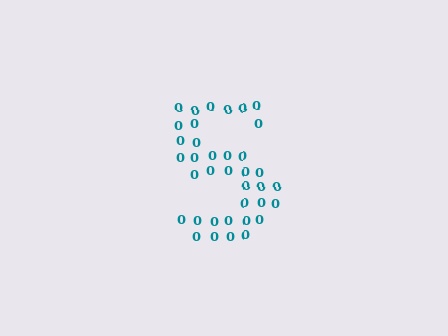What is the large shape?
The large shape is the letter S.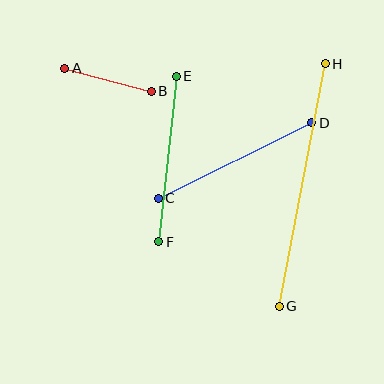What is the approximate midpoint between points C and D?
The midpoint is at approximately (235, 160) pixels.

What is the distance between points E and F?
The distance is approximately 166 pixels.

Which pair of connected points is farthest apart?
Points G and H are farthest apart.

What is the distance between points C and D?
The distance is approximately 171 pixels.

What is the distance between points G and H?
The distance is approximately 247 pixels.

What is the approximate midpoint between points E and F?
The midpoint is at approximately (168, 159) pixels.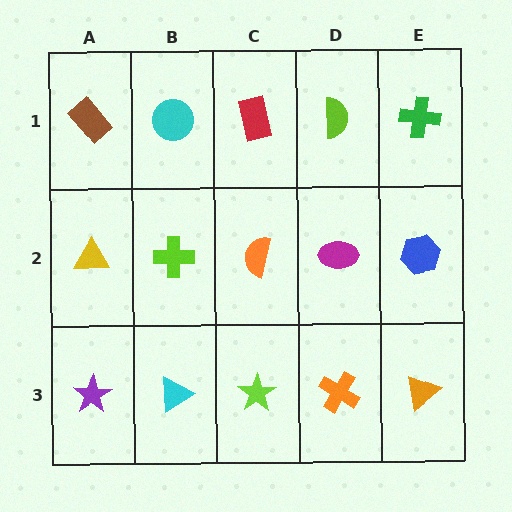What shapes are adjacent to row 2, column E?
A green cross (row 1, column E), an orange triangle (row 3, column E), a magenta ellipse (row 2, column D).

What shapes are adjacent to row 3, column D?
A magenta ellipse (row 2, column D), a lime star (row 3, column C), an orange triangle (row 3, column E).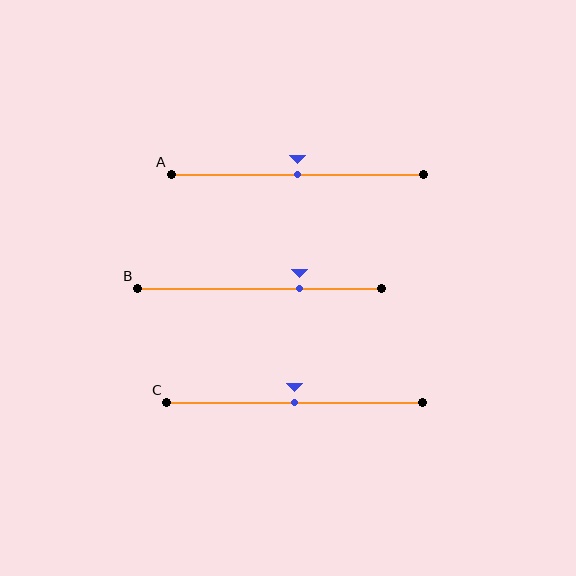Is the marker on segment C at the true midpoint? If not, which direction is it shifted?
Yes, the marker on segment C is at the true midpoint.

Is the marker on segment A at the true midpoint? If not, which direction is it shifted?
Yes, the marker on segment A is at the true midpoint.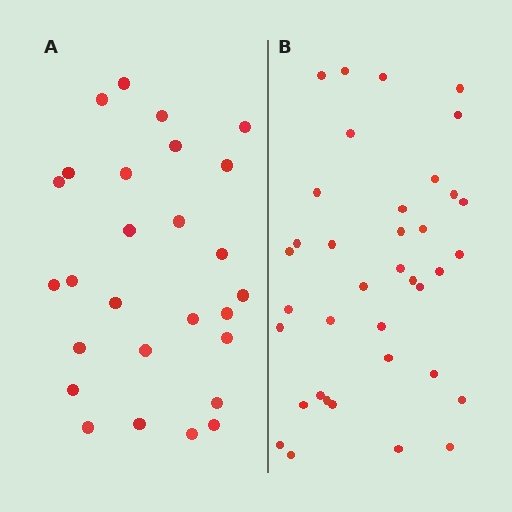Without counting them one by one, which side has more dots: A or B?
Region B (the right region) has more dots.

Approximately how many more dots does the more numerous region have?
Region B has roughly 10 or so more dots than region A.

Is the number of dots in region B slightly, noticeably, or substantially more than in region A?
Region B has noticeably more, but not dramatically so. The ratio is roughly 1.4 to 1.